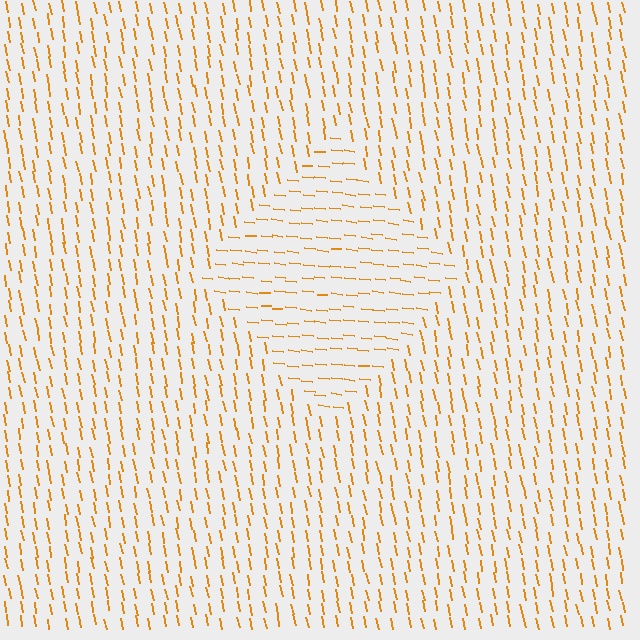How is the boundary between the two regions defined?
The boundary is defined purely by a change in line orientation (approximately 72 degrees difference). All lines are the same color and thickness.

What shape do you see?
I see a diamond.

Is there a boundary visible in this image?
Yes, there is a texture boundary formed by a change in line orientation.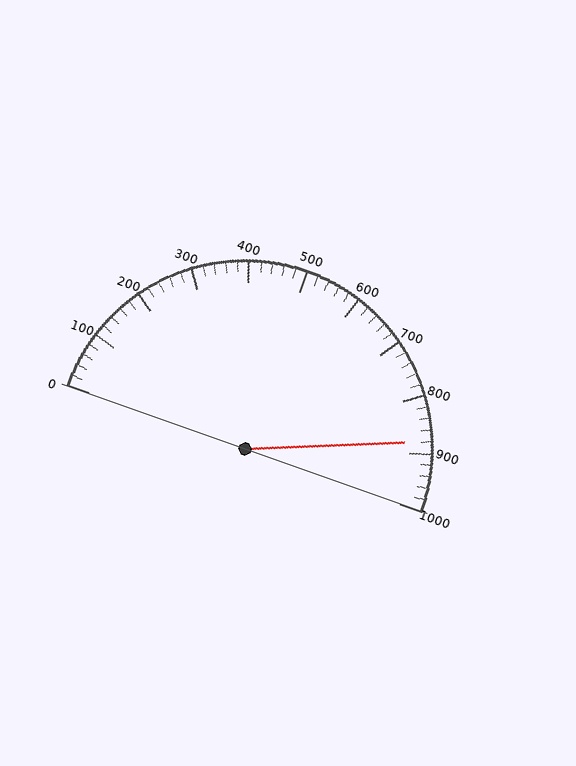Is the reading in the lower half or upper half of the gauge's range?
The reading is in the upper half of the range (0 to 1000).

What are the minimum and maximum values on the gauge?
The gauge ranges from 0 to 1000.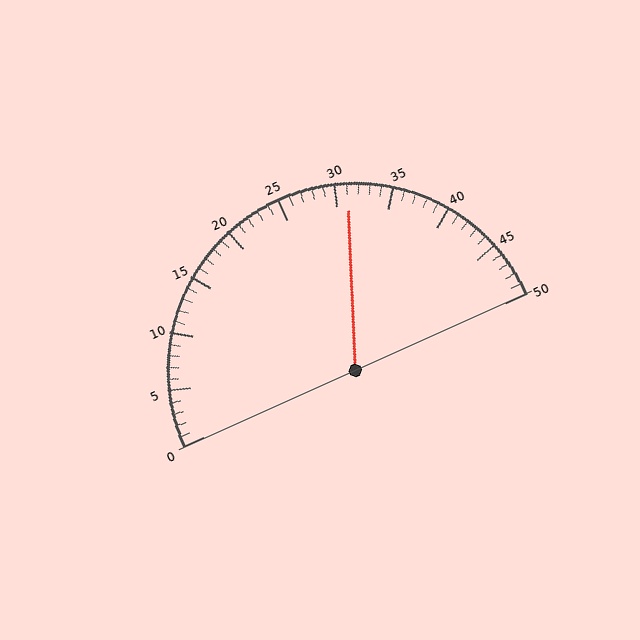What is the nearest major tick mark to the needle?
The nearest major tick mark is 30.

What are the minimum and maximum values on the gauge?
The gauge ranges from 0 to 50.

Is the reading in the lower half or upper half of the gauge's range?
The reading is in the upper half of the range (0 to 50).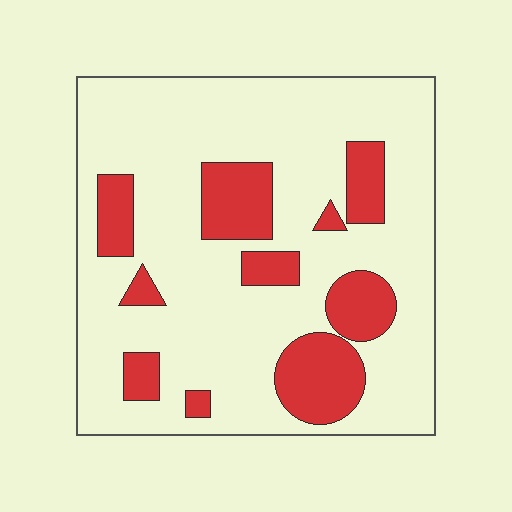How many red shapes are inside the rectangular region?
10.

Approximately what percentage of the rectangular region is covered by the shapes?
Approximately 20%.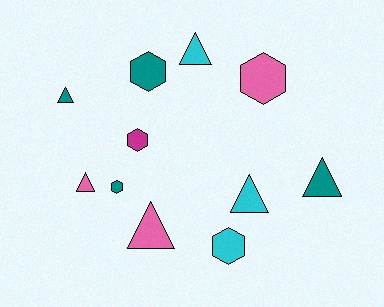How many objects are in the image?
There are 11 objects.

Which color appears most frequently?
Teal, with 4 objects.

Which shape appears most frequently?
Triangle, with 6 objects.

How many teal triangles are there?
There are 2 teal triangles.